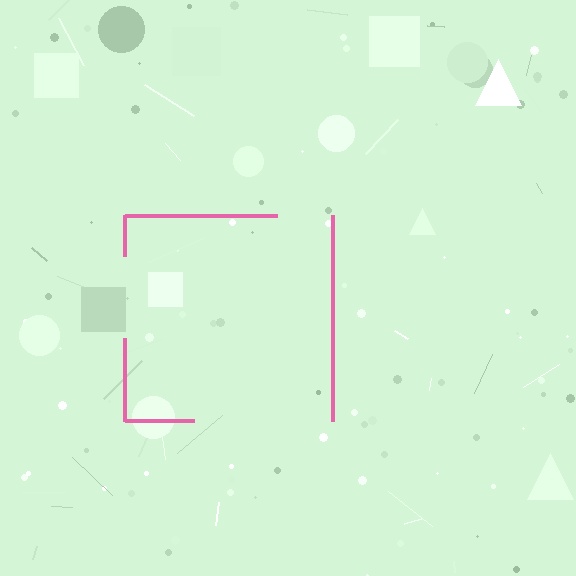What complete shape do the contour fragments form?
The contour fragments form a square.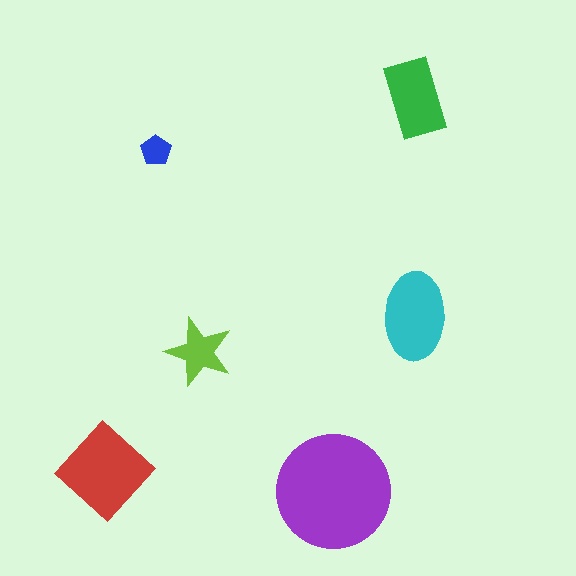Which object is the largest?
The purple circle.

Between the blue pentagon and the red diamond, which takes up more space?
The red diamond.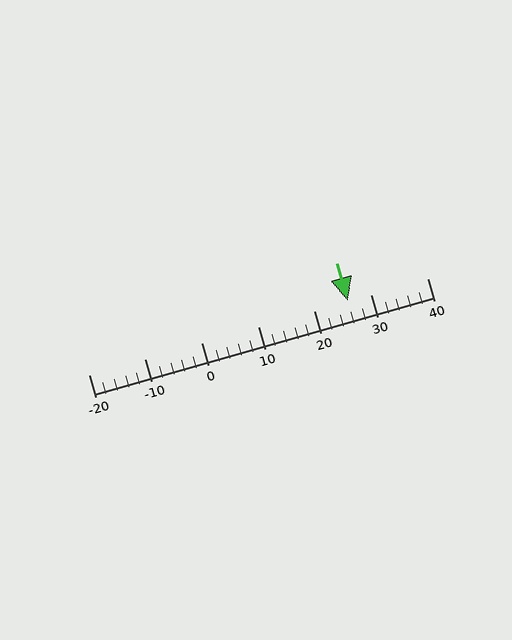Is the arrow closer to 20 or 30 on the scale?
The arrow is closer to 30.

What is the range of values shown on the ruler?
The ruler shows values from -20 to 40.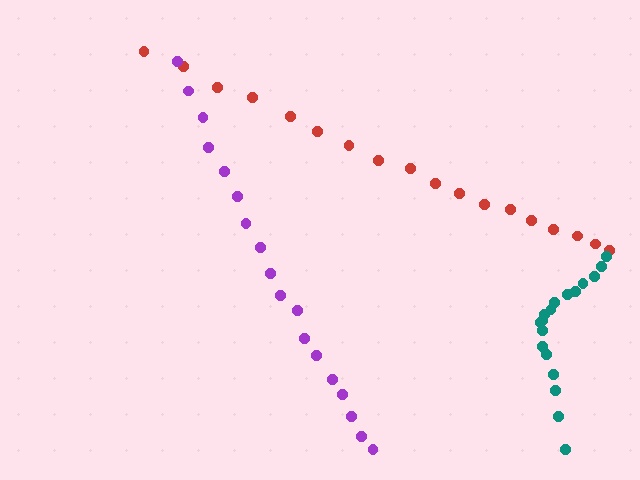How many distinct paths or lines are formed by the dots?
There are 3 distinct paths.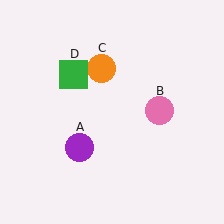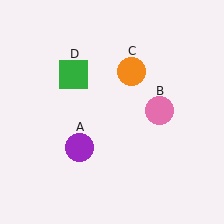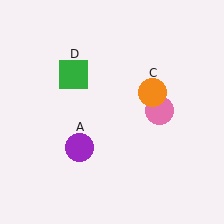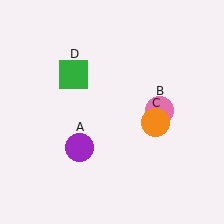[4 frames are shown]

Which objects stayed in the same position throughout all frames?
Purple circle (object A) and pink circle (object B) and green square (object D) remained stationary.